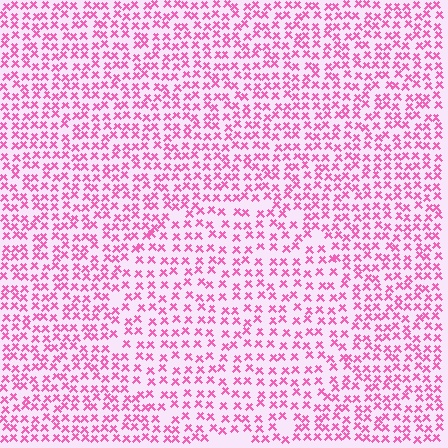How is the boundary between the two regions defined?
The boundary is defined by a change in element density (approximately 1.4x ratio). All elements are the same color, size, and shape.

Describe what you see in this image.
The image contains small pink elements arranged at two different densities. A circle-shaped region is visible where the elements are less densely packed than the surrounding area.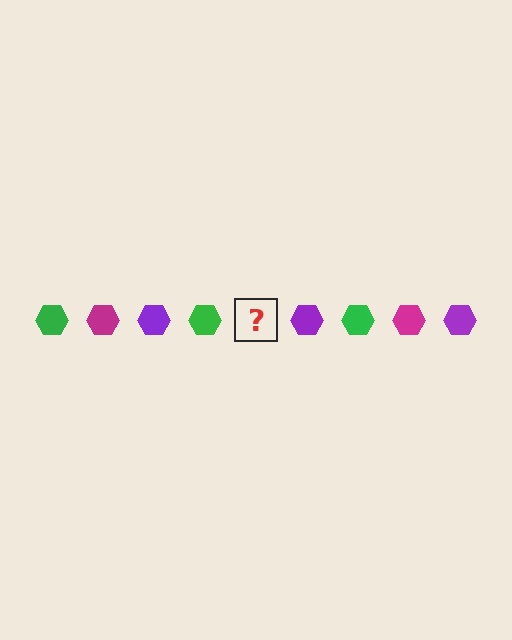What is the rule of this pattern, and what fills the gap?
The rule is that the pattern cycles through green, magenta, purple hexagons. The gap should be filled with a magenta hexagon.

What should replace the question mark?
The question mark should be replaced with a magenta hexagon.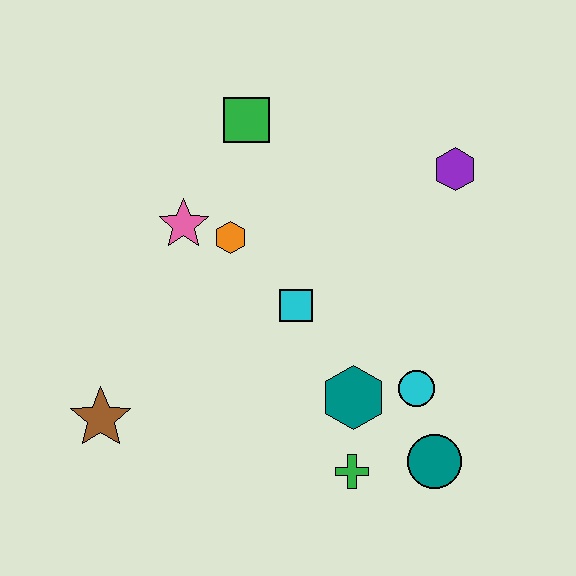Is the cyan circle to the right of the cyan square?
Yes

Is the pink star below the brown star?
No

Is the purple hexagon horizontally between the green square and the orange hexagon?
No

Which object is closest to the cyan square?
The orange hexagon is closest to the cyan square.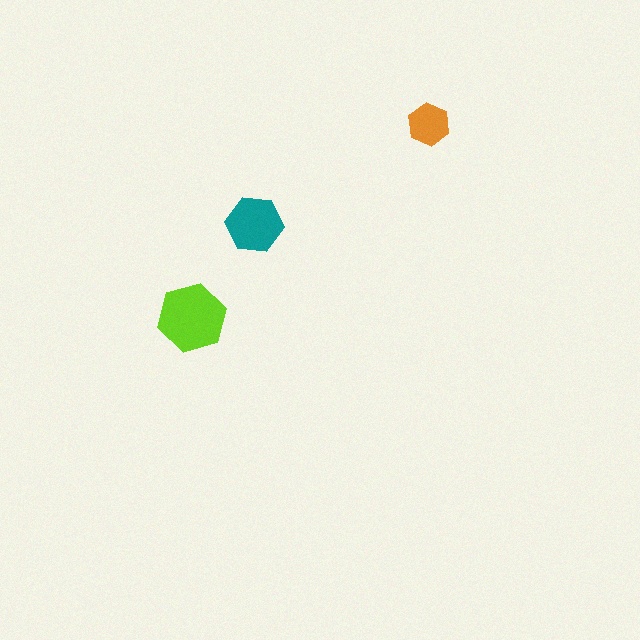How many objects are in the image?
There are 3 objects in the image.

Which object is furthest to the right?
The orange hexagon is rightmost.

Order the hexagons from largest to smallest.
the lime one, the teal one, the orange one.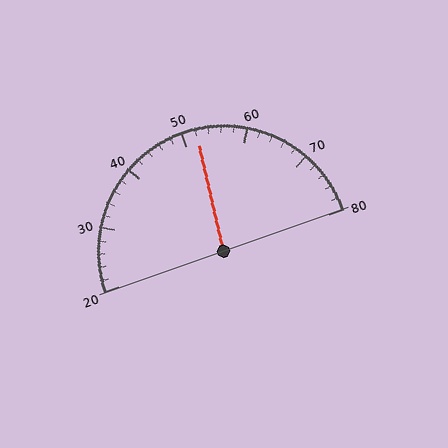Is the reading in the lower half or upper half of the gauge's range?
The reading is in the upper half of the range (20 to 80).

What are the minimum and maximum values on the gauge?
The gauge ranges from 20 to 80.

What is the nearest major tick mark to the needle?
The nearest major tick mark is 50.